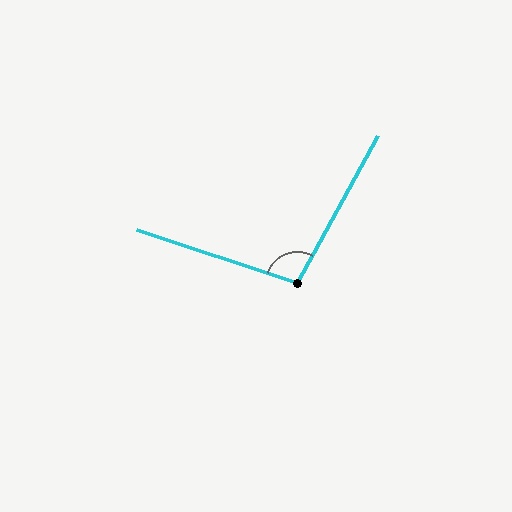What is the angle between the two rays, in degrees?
Approximately 101 degrees.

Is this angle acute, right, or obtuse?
It is obtuse.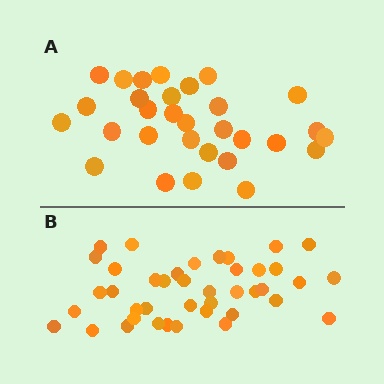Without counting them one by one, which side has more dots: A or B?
Region B (the bottom region) has more dots.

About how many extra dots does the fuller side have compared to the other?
Region B has roughly 12 or so more dots than region A.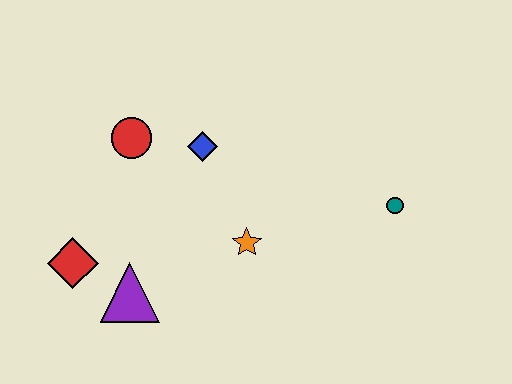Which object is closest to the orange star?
The blue diamond is closest to the orange star.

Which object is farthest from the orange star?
The red diamond is farthest from the orange star.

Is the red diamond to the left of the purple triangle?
Yes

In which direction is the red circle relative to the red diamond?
The red circle is above the red diamond.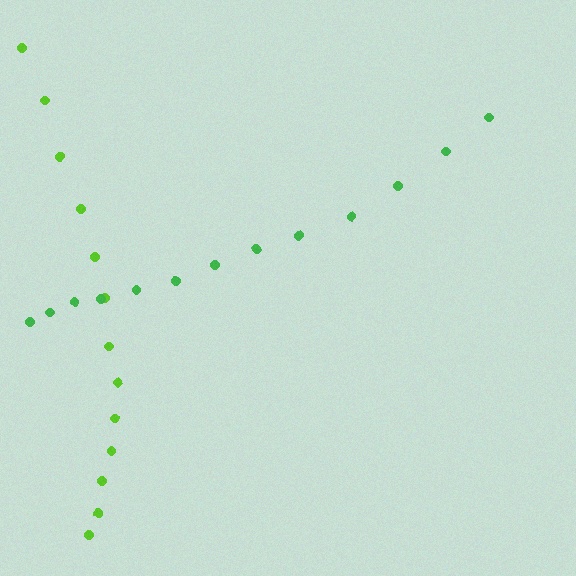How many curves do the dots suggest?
There are 2 distinct paths.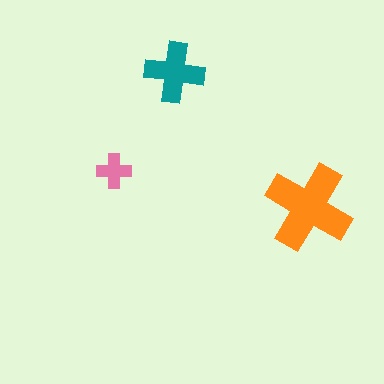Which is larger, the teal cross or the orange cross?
The orange one.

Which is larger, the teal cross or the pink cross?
The teal one.